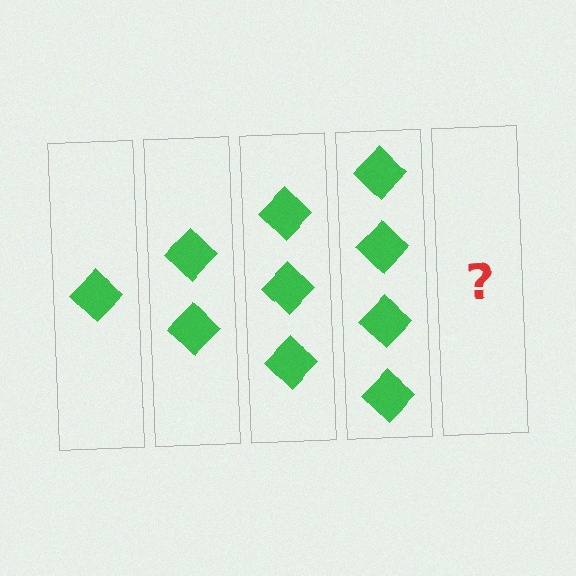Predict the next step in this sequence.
The next step is 5 diamonds.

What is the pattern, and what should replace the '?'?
The pattern is that each step adds one more diamond. The '?' should be 5 diamonds.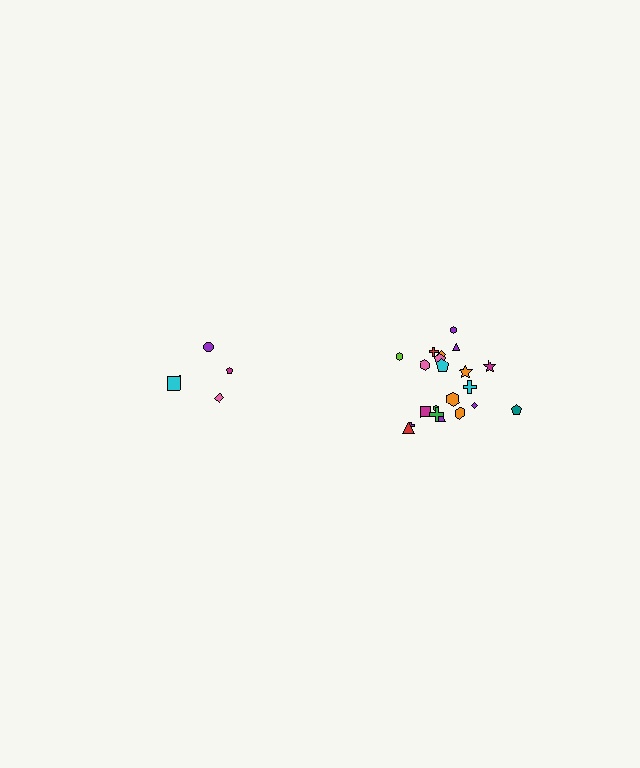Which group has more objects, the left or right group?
The right group.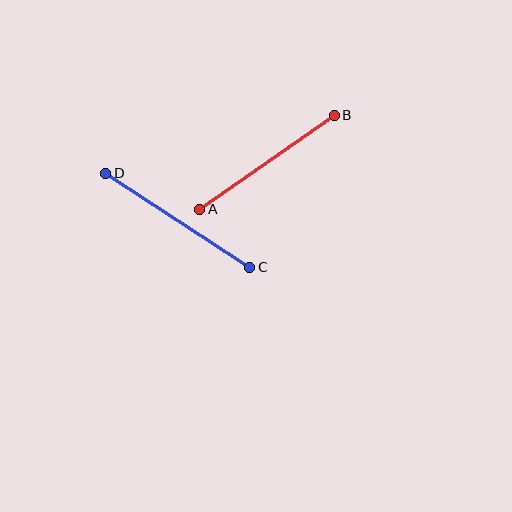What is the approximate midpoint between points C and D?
The midpoint is at approximately (178, 220) pixels.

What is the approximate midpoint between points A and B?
The midpoint is at approximately (267, 162) pixels.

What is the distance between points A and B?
The distance is approximately 164 pixels.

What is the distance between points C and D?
The distance is approximately 172 pixels.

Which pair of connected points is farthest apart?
Points C and D are farthest apart.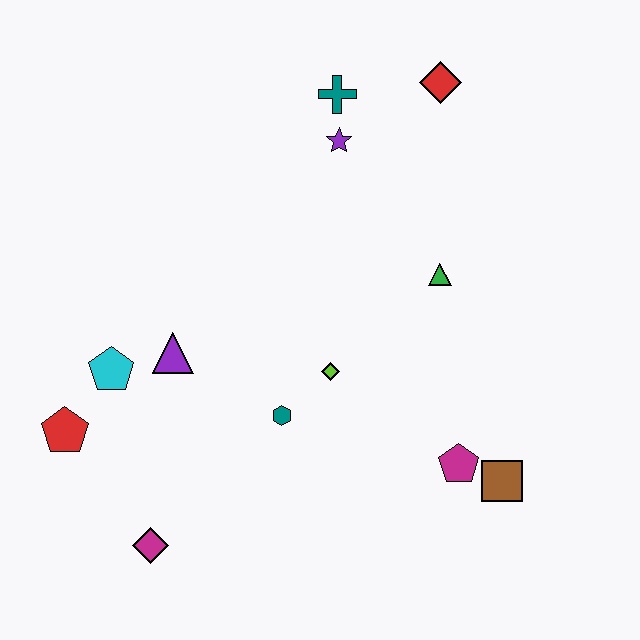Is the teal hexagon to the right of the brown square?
No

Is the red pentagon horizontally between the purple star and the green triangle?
No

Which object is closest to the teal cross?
The purple star is closest to the teal cross.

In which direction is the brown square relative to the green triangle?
The brown square is below the green triangle.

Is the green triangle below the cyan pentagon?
No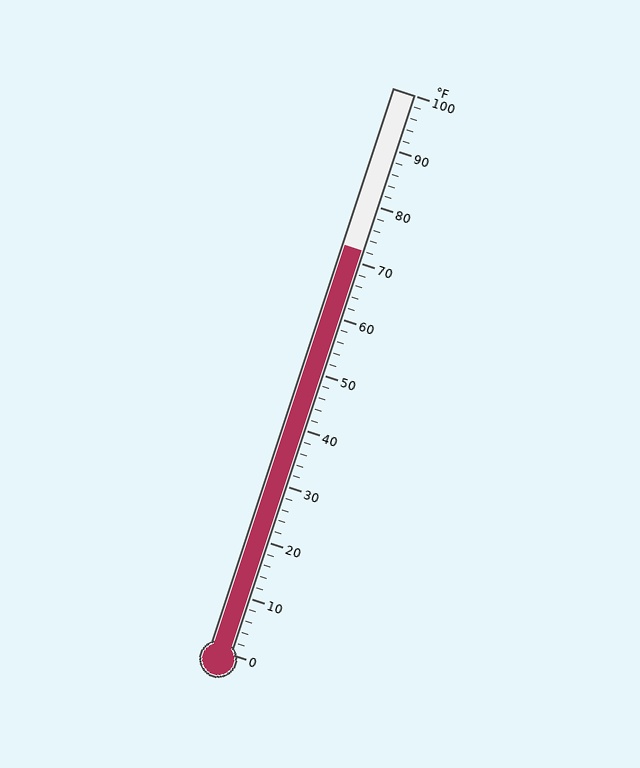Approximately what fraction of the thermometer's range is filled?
The thermometer is filled to approximately 70% of its range.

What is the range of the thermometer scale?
The thermometer scale ranges from 0°F to 100°F.